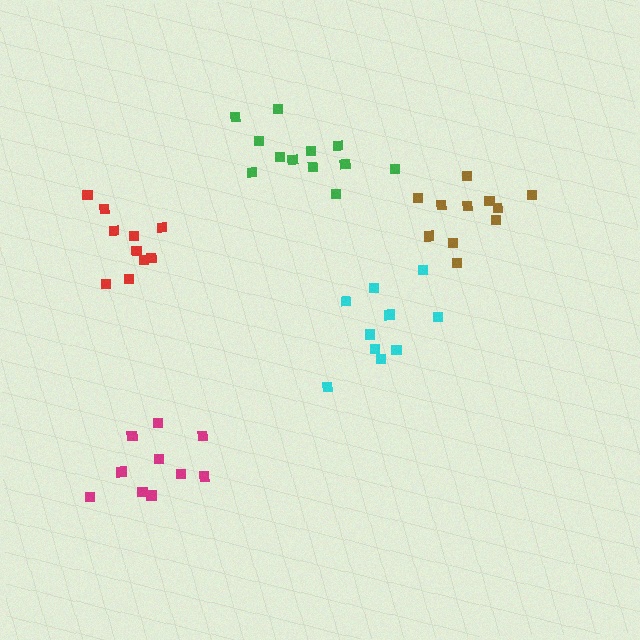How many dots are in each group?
Group 1: 12 dots, Group 2: 10 dots, Group 3: 10 dots, Group 4: 10 dots, Group 5: 11 dots (53 total).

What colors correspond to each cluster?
The clusters are colored: green, magenta, cyan, red, brown.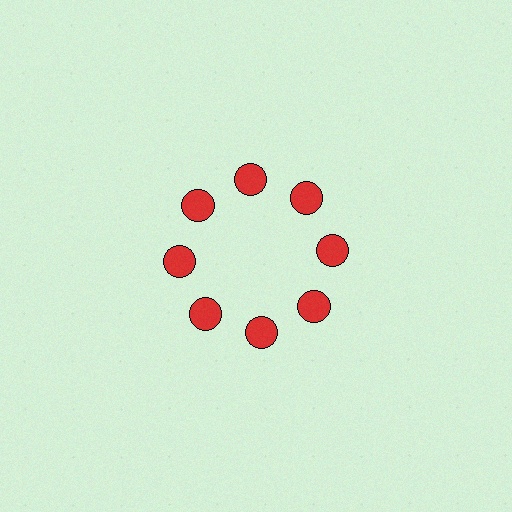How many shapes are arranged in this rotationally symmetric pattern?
There are 8 shapes, arranged in 8 groups of 1.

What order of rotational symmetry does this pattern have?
This pattern has 8-fold rotational symmetry.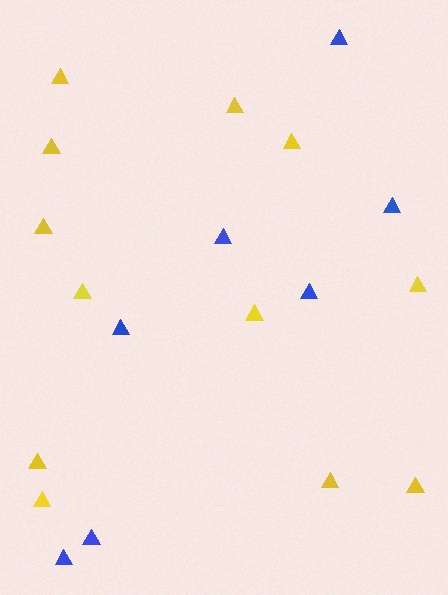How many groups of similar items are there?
There are 2 groups: one group of yellow triangles (12) and one group of blue triangles (7).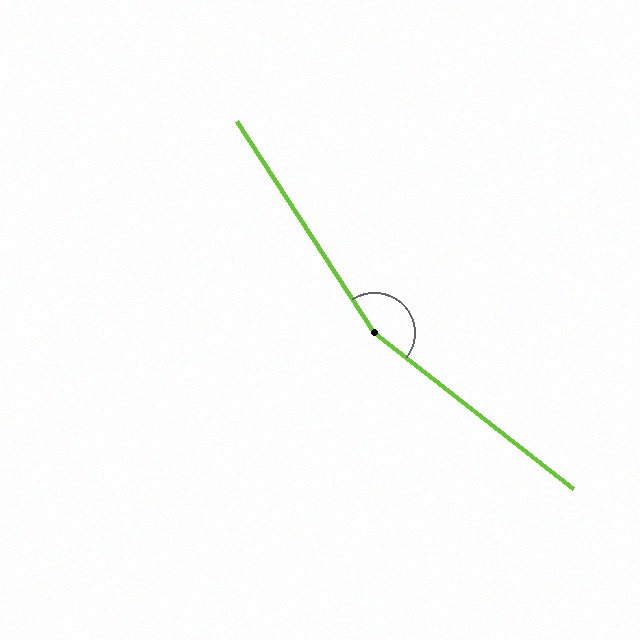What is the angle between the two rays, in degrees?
Approximately 161 degrees.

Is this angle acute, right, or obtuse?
It is obtuse.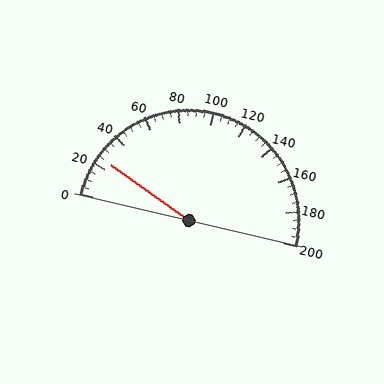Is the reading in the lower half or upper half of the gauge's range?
The reading is in the lower half of the range (0 to 200).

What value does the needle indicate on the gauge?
The needle indicates approximately 25.